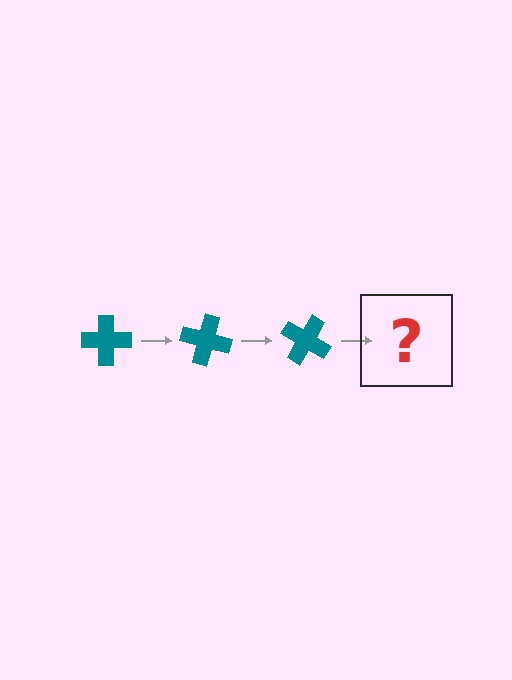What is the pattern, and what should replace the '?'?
The pattern is that the cross rotates 15 degrees each step. The '?' should be a teal cross rotated 45 degrees.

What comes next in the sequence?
The next element should be a teal cross rotated 45 degrees.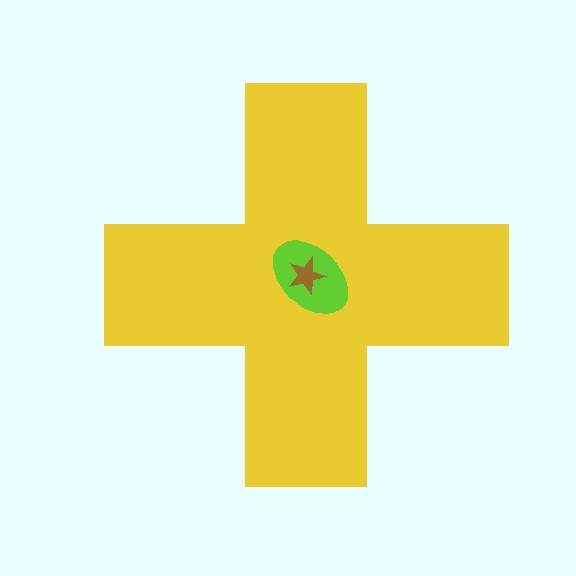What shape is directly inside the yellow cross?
The lime ellipse.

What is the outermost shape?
The yellow cross.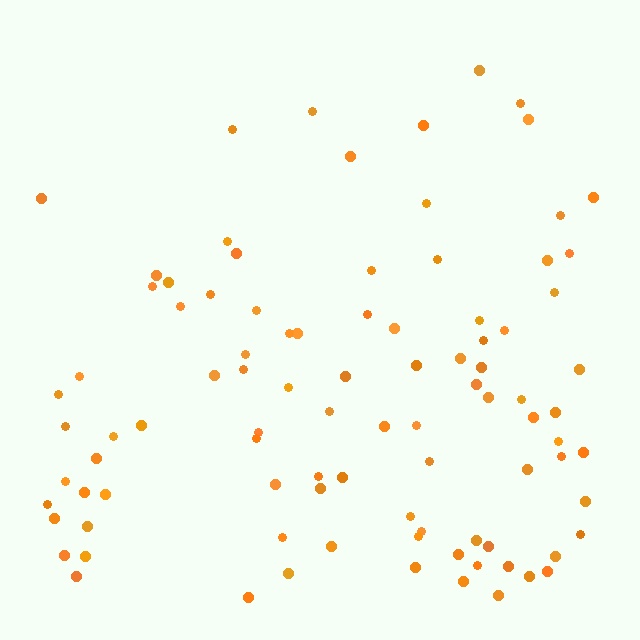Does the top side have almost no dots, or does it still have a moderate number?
Still a moderate number, just noticeably fewer than the bottom.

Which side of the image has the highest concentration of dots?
The bottom.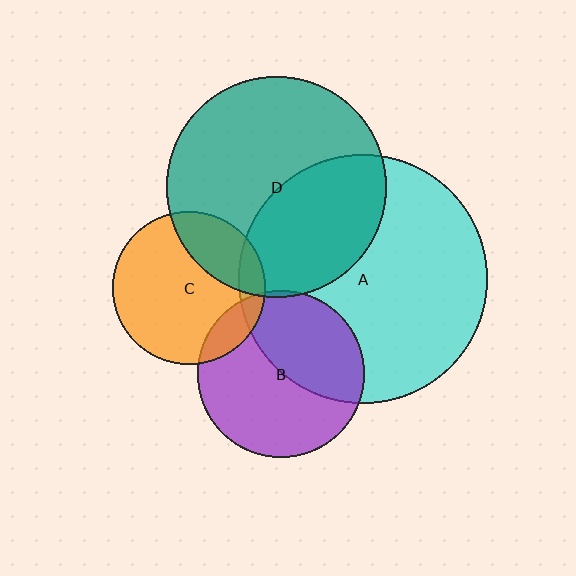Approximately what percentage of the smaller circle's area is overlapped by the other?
Approximately 10%.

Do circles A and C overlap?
Yes.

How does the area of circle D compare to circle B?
Approximately 1.7 times.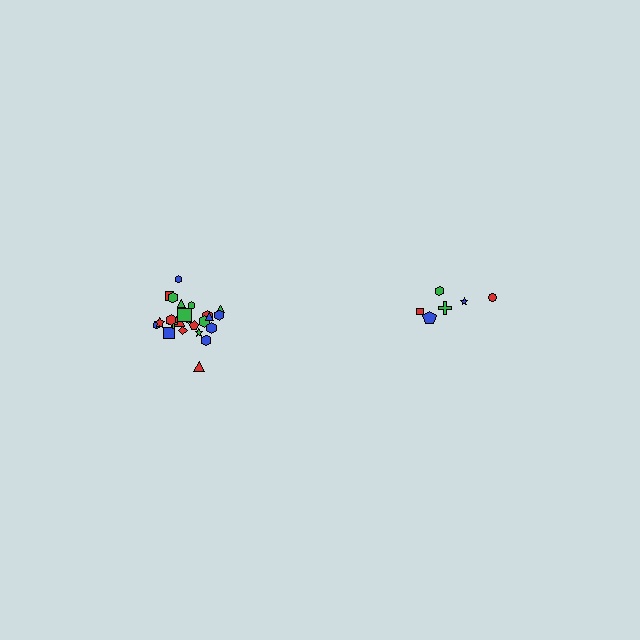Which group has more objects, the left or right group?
The left group.